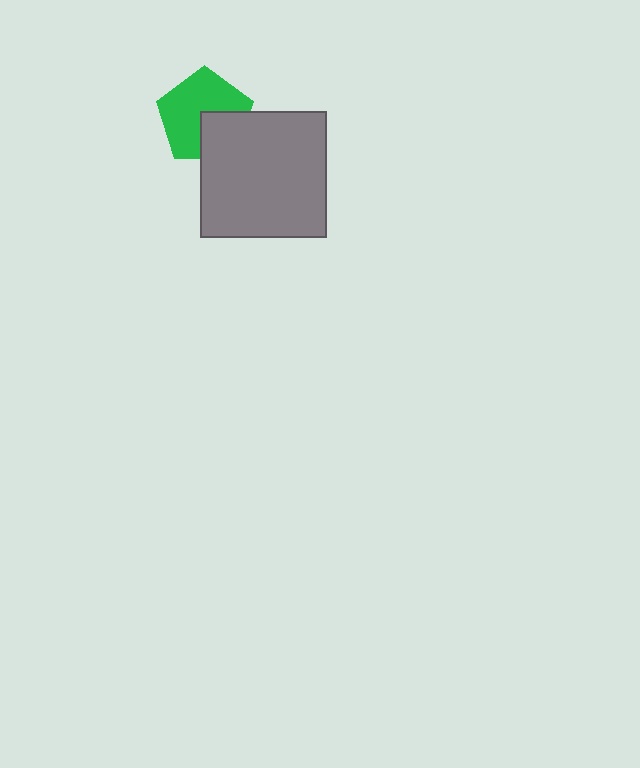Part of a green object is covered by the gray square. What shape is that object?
It is a pentagon.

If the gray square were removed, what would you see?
You would see the complete green pentagon.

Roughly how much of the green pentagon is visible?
Most of it is visible (roughly 67%).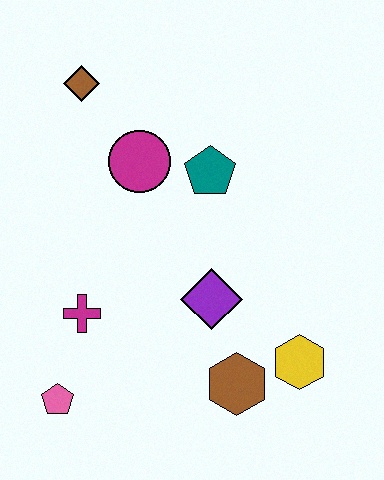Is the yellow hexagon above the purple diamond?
No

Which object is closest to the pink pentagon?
The magenta cross is closest to the pink pentagon.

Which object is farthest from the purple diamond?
The brown diamond is farthest from the purple diamond.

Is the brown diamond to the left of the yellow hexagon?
Yes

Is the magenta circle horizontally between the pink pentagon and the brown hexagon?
Yes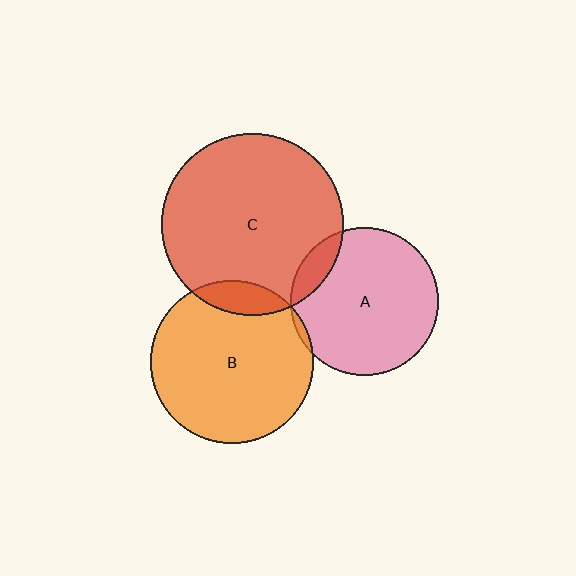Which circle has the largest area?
Circle C (red).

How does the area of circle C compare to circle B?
Approximately 1.2 times.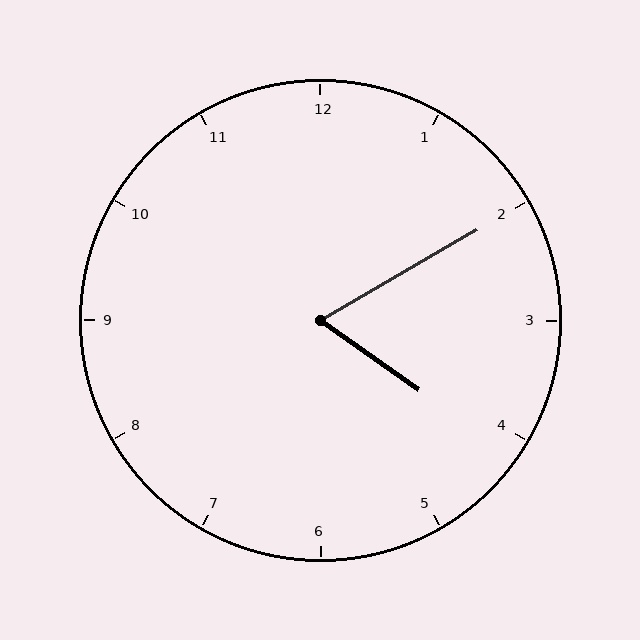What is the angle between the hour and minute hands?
Approximately 65 degrees.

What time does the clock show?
4:10.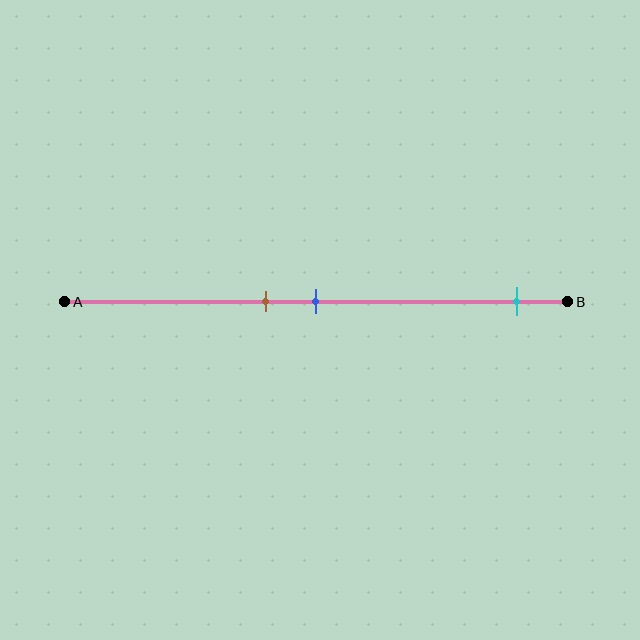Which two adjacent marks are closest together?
The brown and blue marks are the closest adjacent pair.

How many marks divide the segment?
There are 3 marks dividing the segment.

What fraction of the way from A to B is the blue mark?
The blue mark is approximately 50% (0.5) of the way from A to B.